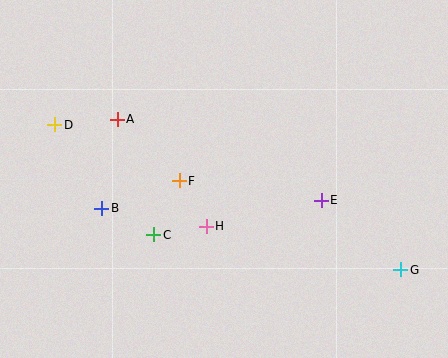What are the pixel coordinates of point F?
Point F is at (179, 181).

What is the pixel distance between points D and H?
The distance between D and H is 182 pixels.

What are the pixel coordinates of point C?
Point C is at (154, 235).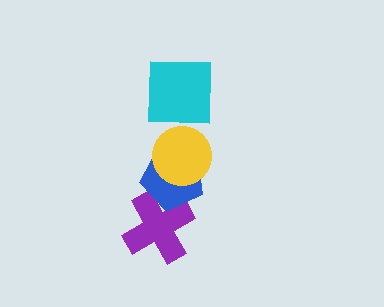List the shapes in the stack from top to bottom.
From top to bottom: the cyan square, the yellow circle, the blue pentagon, the purple cross.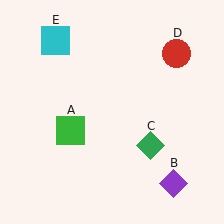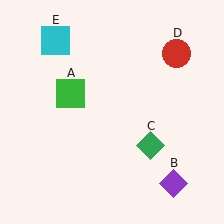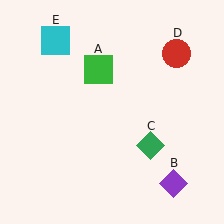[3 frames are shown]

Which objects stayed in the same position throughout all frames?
Purple diamond (object B) and green diamond (object C) and red circle (object D) and cyan square (object E) remained stationary.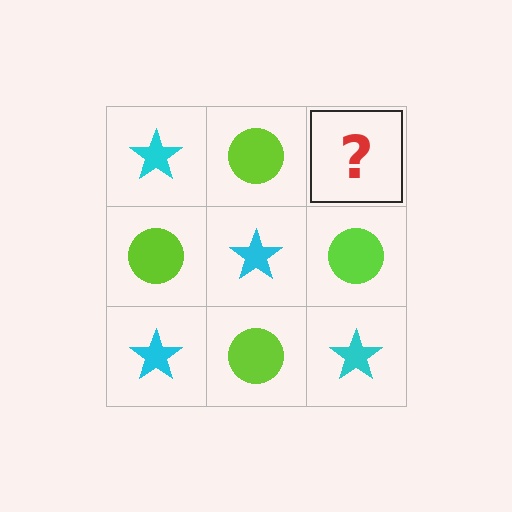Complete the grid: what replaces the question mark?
The question mark should be replaced with a cyan star.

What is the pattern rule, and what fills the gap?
The rule is that it alternates cyan star and lime circle in a checkerboard pattern. The gap should be filled with a cyan star.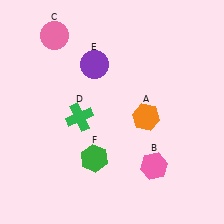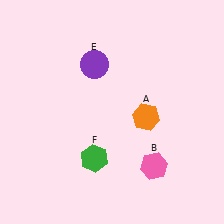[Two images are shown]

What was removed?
The pink circle (C), the green cross (D) were removed in Image 2.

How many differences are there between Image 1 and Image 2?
There are 2 differences between the two images.